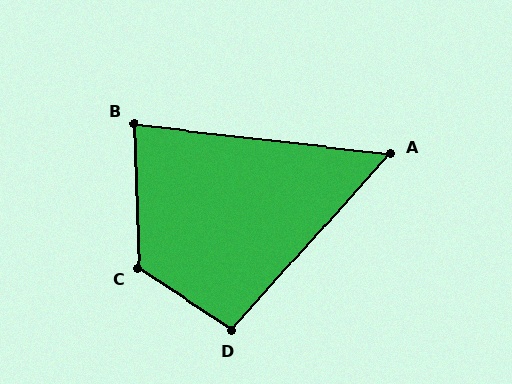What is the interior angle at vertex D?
Approximately 99 degrees (obtuse).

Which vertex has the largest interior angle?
C, at approximately 125 degrees.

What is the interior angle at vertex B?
Approximately 81 degrees (acute).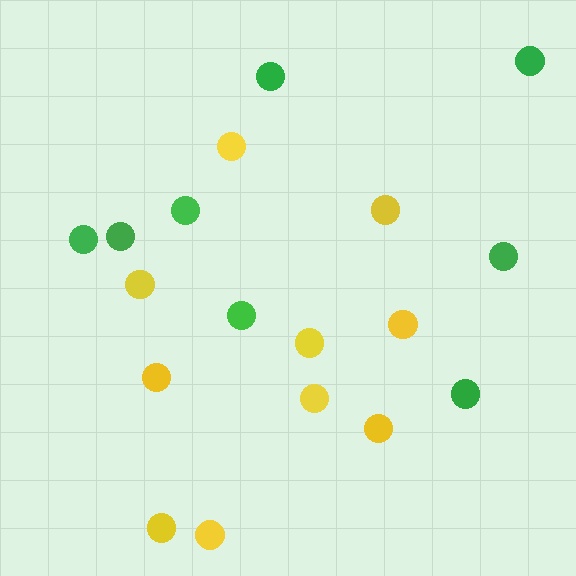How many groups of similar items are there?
There are 2 groups: one group of green circles (8) and one group of yellow circles (10).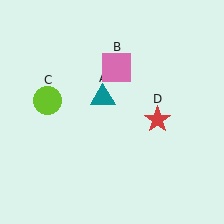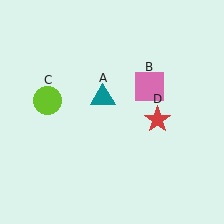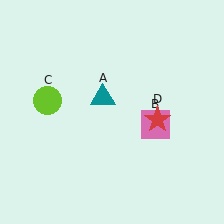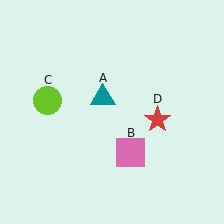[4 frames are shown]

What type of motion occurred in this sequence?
The pink square (object B) rotated clockwise around the center of the scene.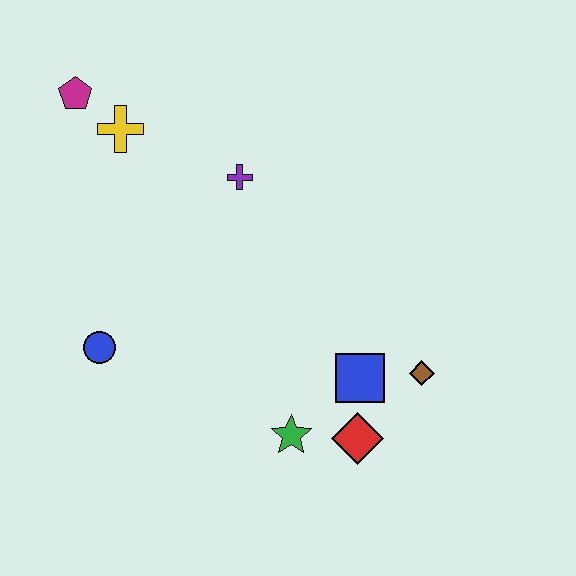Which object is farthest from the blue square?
The magenta pentagon is farthest from the blue square.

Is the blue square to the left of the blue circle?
No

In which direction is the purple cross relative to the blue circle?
The purple cross is above the blue circle.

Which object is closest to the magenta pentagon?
The yellow cross is closest to the magenta pentagon.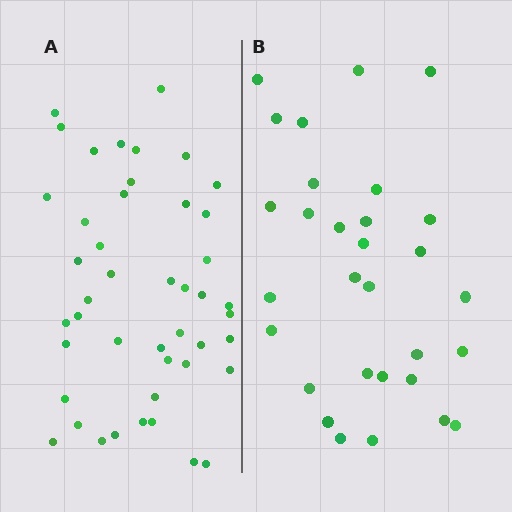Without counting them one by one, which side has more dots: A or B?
Region A (the left region) has more dots.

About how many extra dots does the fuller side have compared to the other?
Region A has approximately 15 more dots than region B.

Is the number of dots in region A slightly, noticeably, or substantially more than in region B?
Region A has substantially more. The ratio is roughly 1.5 to 1.